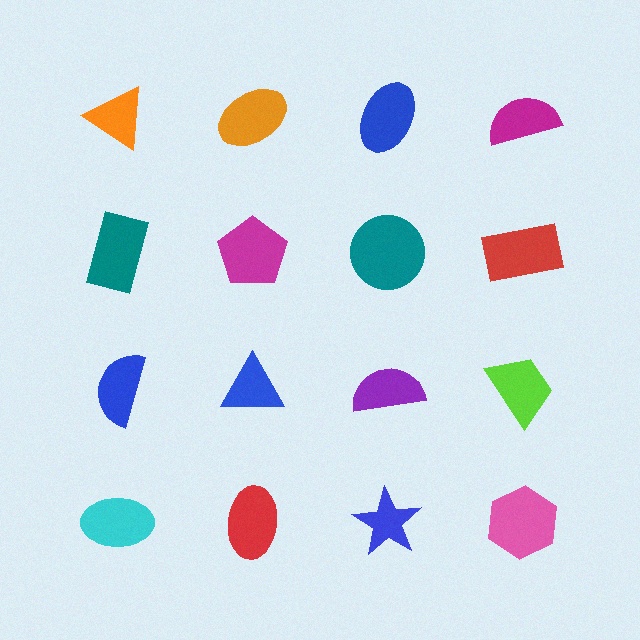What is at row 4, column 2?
A red ellipse.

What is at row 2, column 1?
A teal rectangle.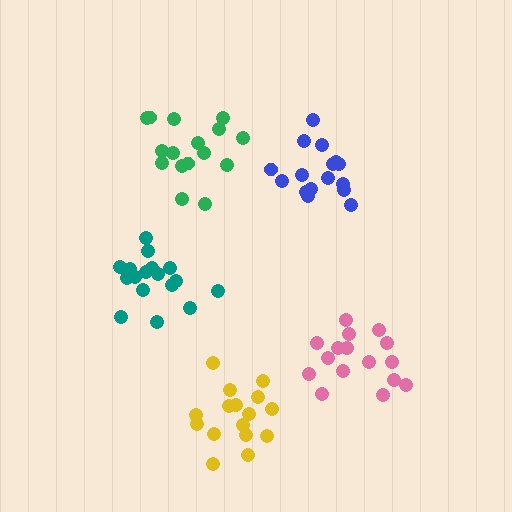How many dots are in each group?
Group 1: 17 dots, Group 2: 16 dots, Group 3: 16 dots, Group 4: 16 dots, Group 5: 16 dots (81 total).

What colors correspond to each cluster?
The clusters are colored: teal, pink, blue, green, yellow.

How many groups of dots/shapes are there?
There are 5 groups.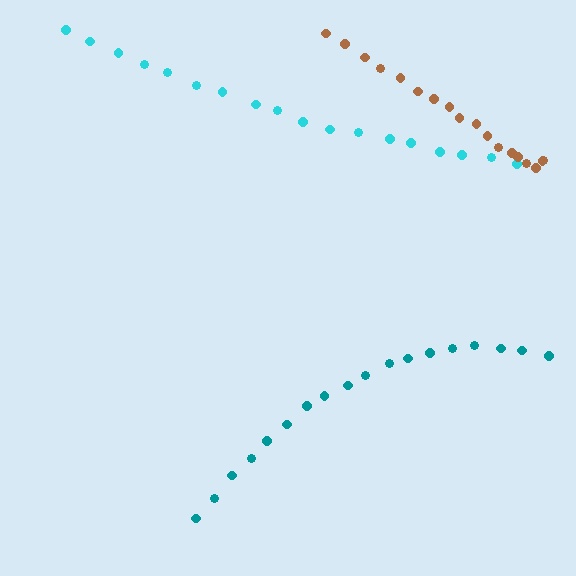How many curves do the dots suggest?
There are 3 distinct paths.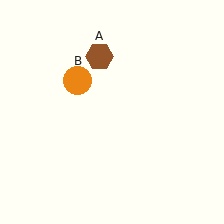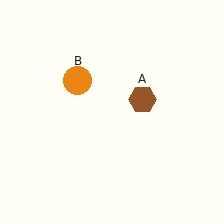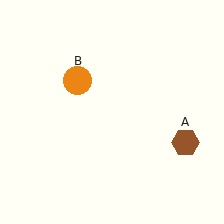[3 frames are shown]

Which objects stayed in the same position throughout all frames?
Orange circle (object B) remained stationary.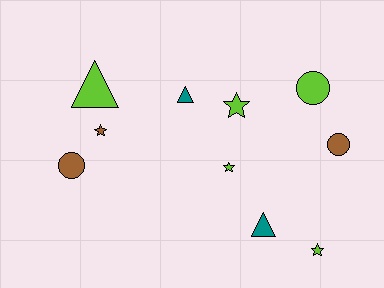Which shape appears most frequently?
Star, with 4 objects.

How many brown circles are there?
There are 2 brown circles.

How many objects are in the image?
There are 10 objects.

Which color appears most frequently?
Lime, with 5 objects.